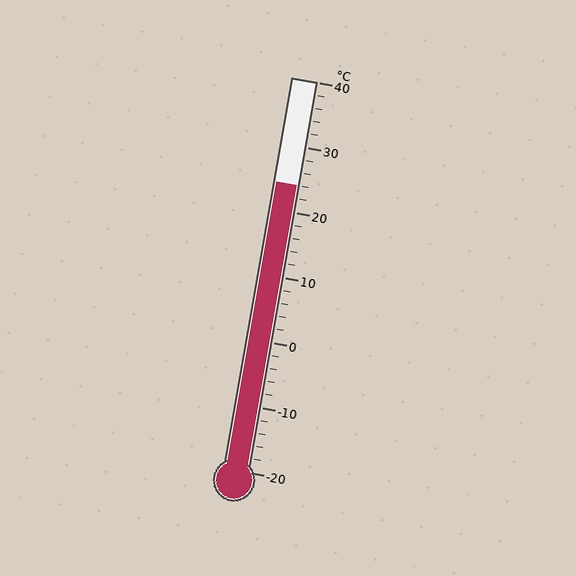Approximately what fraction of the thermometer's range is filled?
The thermometer is filled to approximately 75% of its range.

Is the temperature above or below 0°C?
The temperature is above 0°C.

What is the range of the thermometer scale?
The thermometer scale ranges from -20°C to 40°C.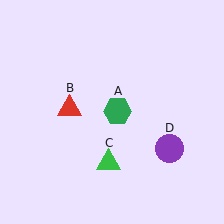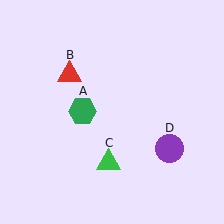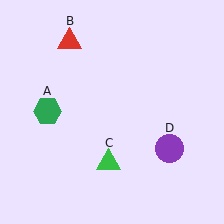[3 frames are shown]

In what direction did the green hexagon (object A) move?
The green hexagon (object A) moved left.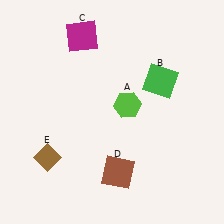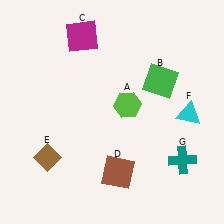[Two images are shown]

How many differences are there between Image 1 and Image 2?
There are 2 differences between the two images.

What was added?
A cyan triangle (F), a teal cross (G) were added in Image 2.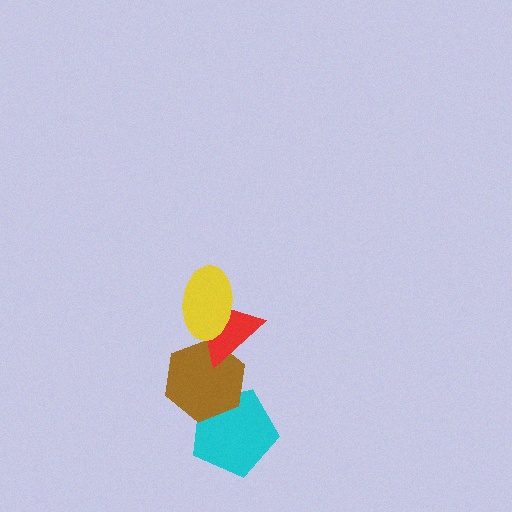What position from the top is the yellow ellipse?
The yellow ellipse is 1st from the top.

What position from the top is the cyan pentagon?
The cyan pentagon is 4th from the top.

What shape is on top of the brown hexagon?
The red triangle is on top of the brown hexagon.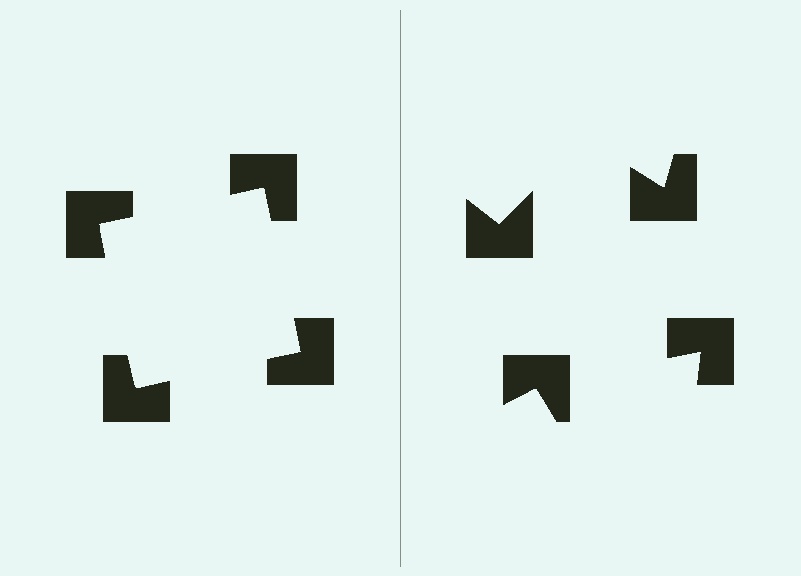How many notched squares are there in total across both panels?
8 — 4 on each side.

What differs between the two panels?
The notched squares are positioned identically on both sides; only the wedge orientations differ. On the left they align to a square; on the right they are misaligned.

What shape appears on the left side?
An illusory square.